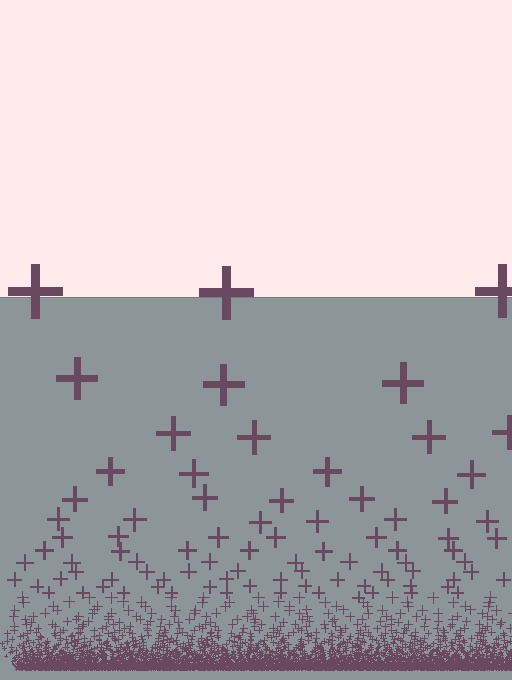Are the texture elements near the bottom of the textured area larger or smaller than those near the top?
Smaller. The gradient is inverted — elements near the bottom are smaller and denser.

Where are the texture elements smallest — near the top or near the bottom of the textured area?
Near the bottom.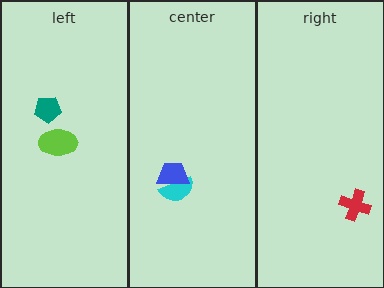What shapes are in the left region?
The lime ellipse, the teal pentagon.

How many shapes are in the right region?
1.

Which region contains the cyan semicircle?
The center region.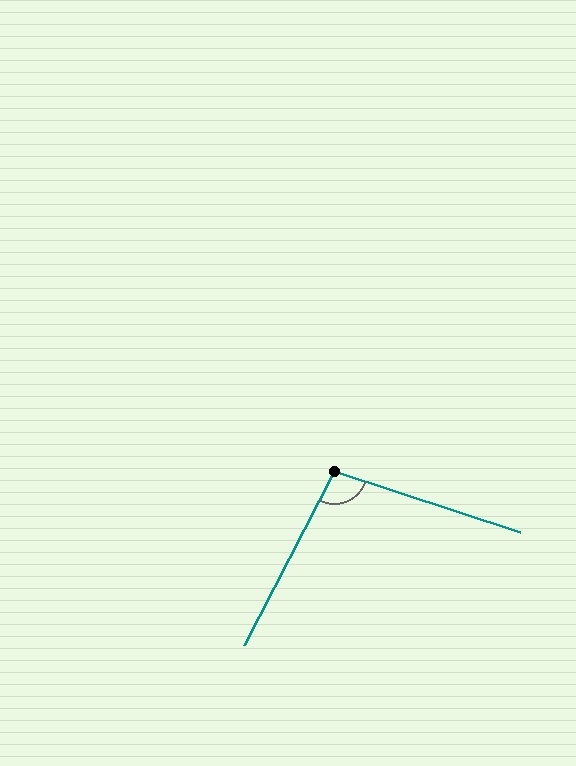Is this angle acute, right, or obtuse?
It is obtuse.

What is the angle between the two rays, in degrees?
Approximately 99 degrees.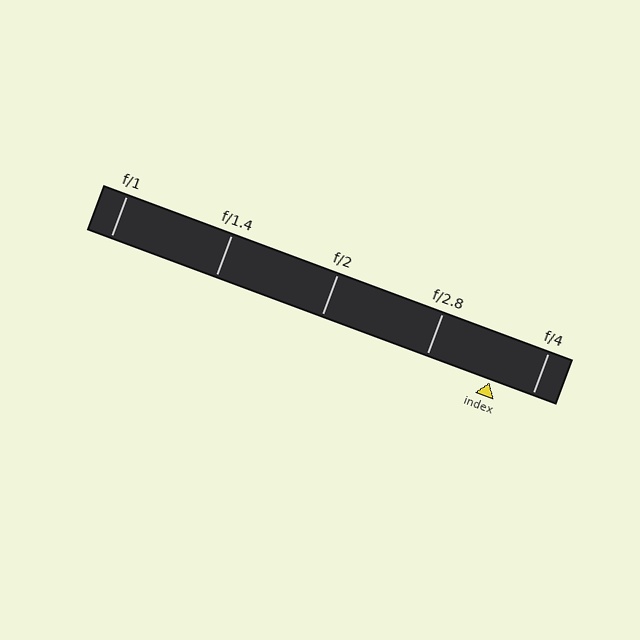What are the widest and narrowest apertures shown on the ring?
The widest aperture shown is f/1 and the narrowest is f/4.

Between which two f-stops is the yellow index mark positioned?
The index mark is between f/2.8 and f/4.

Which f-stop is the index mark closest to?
The index mark is closest to f/4.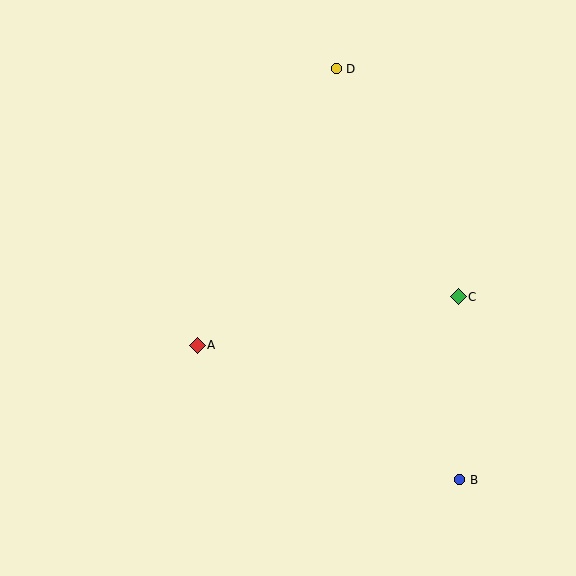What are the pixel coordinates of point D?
Point D is at (336, 69).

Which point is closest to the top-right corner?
Point D is closest to the top-right corner.